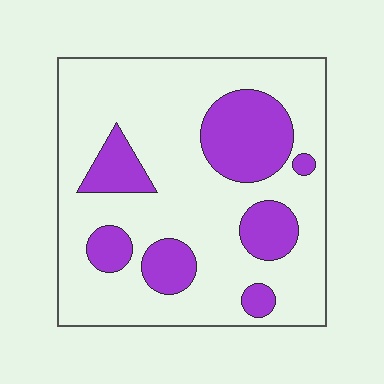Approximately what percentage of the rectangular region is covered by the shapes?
Approximately 25%.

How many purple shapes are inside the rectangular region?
7.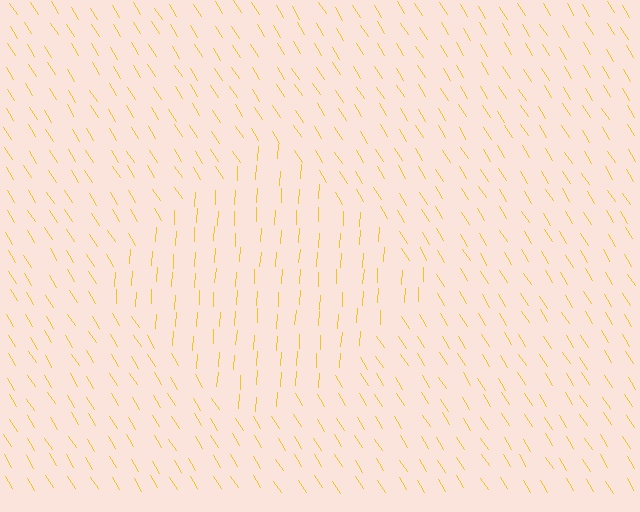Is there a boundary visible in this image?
Yes, there is a texture boundary formed by a change in line orientation.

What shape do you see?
I see a diamond.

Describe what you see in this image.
The image is filled with small yellow line segments. A diamond region in the image has lines oriented differently from the surrounding lines, creating a visible texture boundary.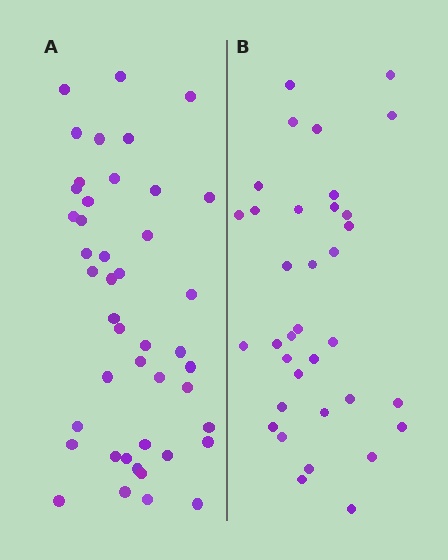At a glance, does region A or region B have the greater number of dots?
Region A (the left region) has more dots.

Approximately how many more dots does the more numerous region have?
Region A has roughly 8 or so more dots than region B.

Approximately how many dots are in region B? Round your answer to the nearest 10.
About 40 dots. (The exact count is 35, which rounds to 40.)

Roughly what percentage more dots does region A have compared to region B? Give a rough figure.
About 25% more.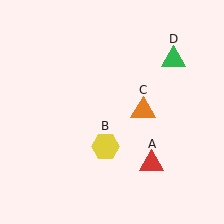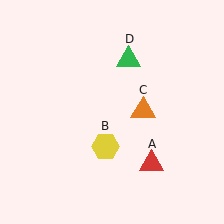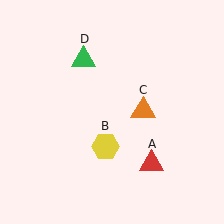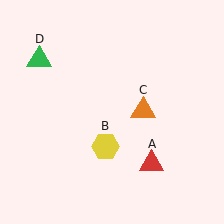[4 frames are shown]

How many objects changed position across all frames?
1 object changed position: green triangle (object D).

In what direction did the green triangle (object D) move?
The green triangle (object D) moved left.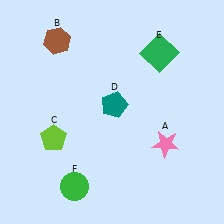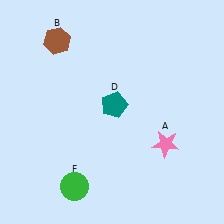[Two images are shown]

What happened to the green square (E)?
The green square (E) was removed in Image 2. It was in the top-right area of Image 1.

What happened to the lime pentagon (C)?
The lime pentagon (C) was removed in Image 2. It was in the bottom-left area of Image 1.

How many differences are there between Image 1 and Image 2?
There are 2 differences between the two images.